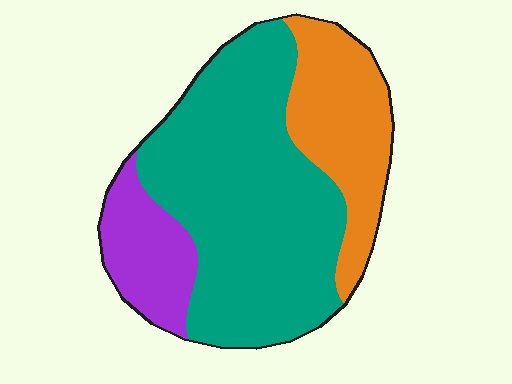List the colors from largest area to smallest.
From largest to smallest: teal, orange, purple.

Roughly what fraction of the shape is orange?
Orange takes up about one quarter (1/4) of the shape.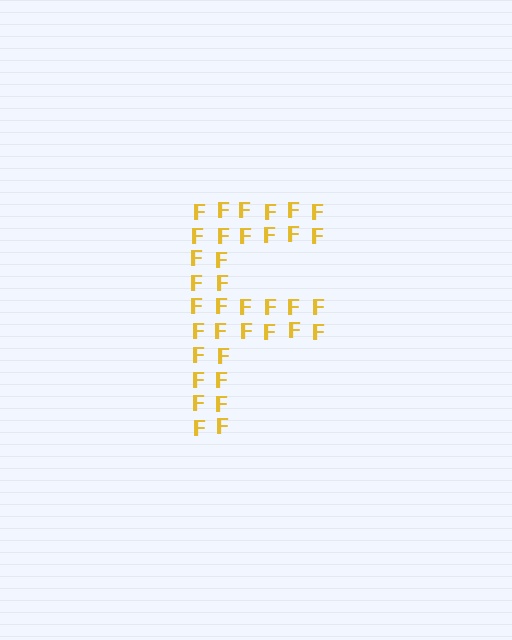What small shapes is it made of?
It is made of small letter F's.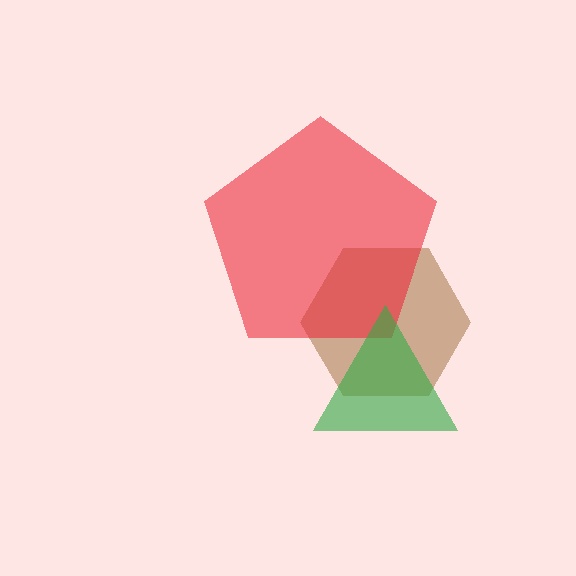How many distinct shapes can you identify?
There are 3 distinct shapes: a brown hexagon, a red pentagon, a green triangle.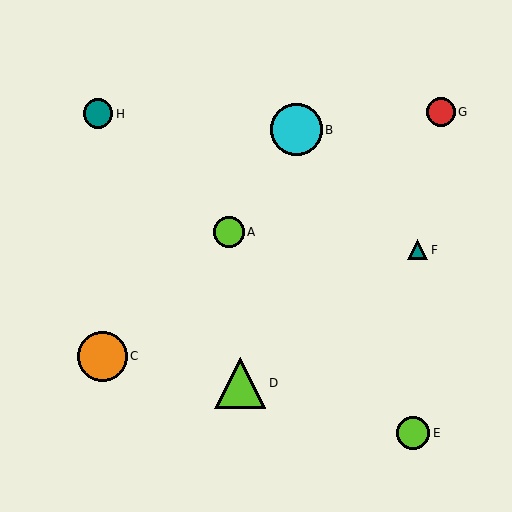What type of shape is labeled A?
Shape A is a lime circle.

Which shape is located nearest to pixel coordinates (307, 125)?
The cyan circle (labeled B) at (296, 130) is nearest to that location.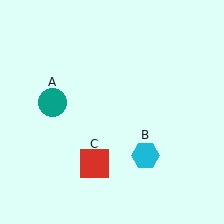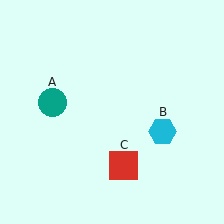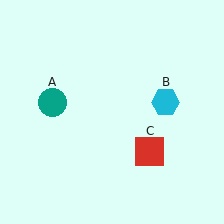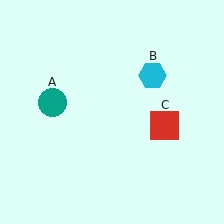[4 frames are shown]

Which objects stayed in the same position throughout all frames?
Teal circle (object A) remained stationary.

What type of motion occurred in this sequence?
The cyan hexagon (object B), red square (object C) rotated counterclockwise around the center of the scene.